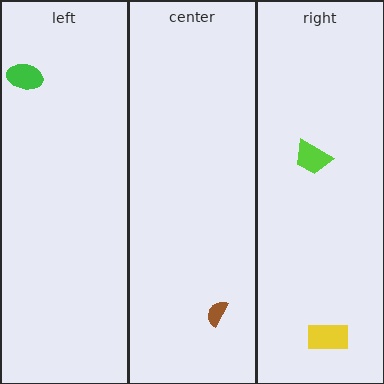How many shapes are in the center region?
1.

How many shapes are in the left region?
1.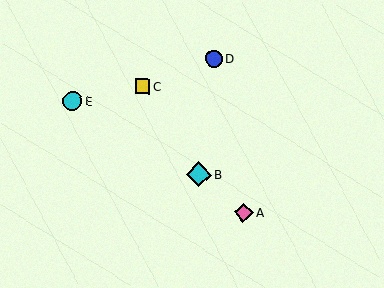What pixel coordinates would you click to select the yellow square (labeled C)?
Click at (142, 86) to select the yellow square C.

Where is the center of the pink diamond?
The center of the pink diamond is at (244, 213).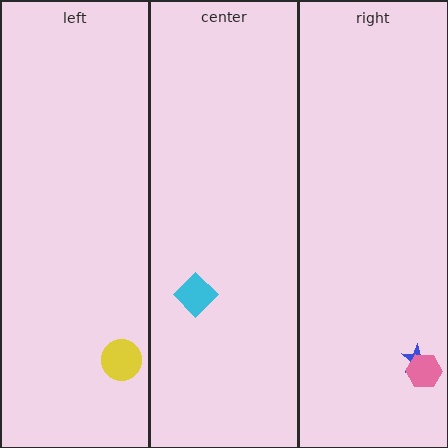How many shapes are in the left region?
1.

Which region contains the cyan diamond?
The center region.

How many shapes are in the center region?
1.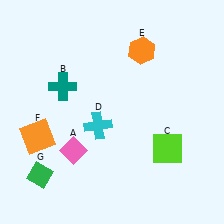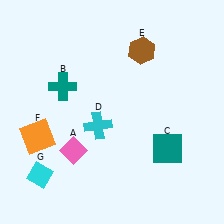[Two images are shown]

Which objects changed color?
C changed from lime to teal. E changed from orange to brown. G changed from green to cyan.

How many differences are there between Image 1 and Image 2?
There are 3 differences between the two images.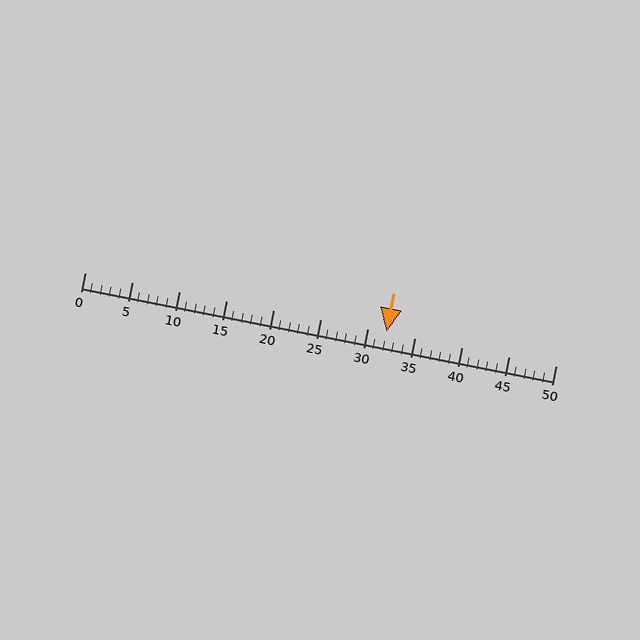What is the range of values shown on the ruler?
The ruler shows values from 0 to 50.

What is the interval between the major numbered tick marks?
The major tick marks are spaced 5 units apart.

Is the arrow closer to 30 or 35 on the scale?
The arrow is closer to 30.